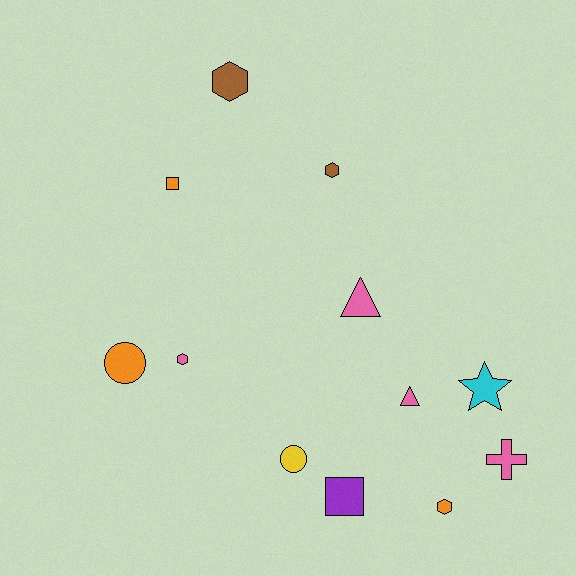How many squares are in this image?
There are 2 squares.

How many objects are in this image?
There are 12 objects.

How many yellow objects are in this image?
There is 1 yellow object.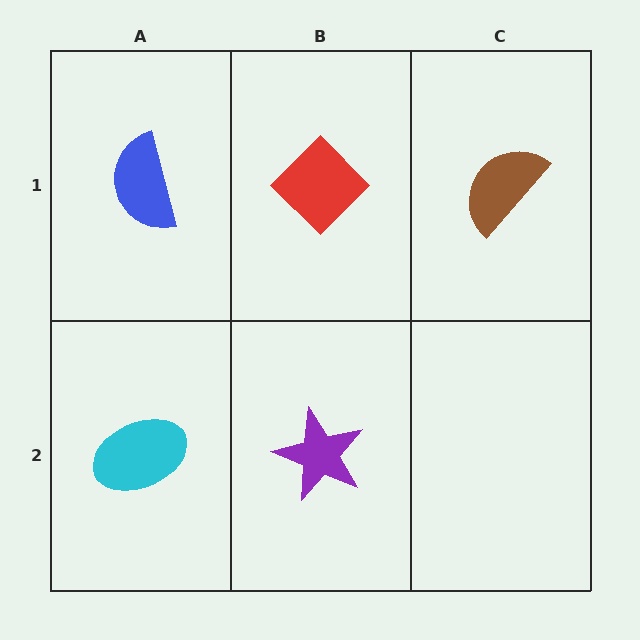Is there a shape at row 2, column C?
No, that cell is empty.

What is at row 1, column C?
A brown semicircle.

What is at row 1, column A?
A blue semicircle.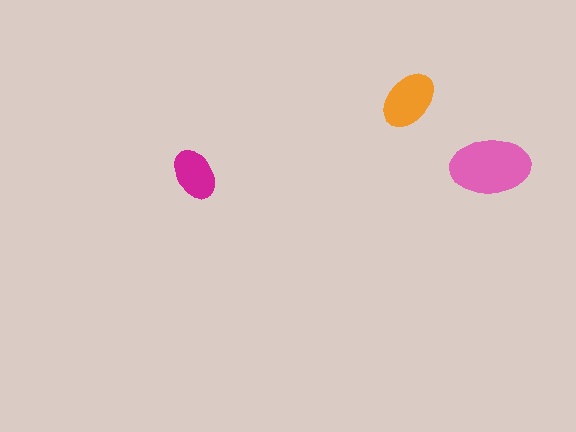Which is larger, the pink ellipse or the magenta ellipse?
The pink one.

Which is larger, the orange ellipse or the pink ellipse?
The pink one.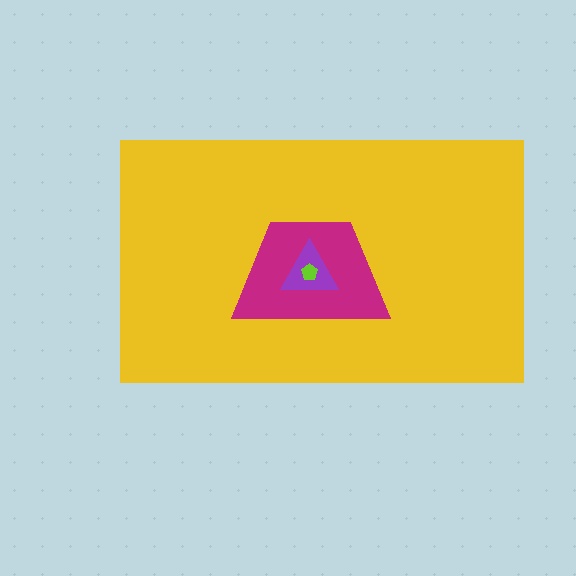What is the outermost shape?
The yellow rectangle.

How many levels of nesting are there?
4.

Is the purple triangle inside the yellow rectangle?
Yes.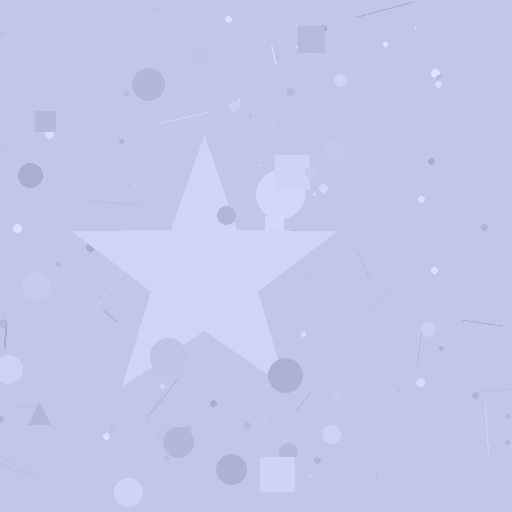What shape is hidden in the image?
A star is hidden in the image.